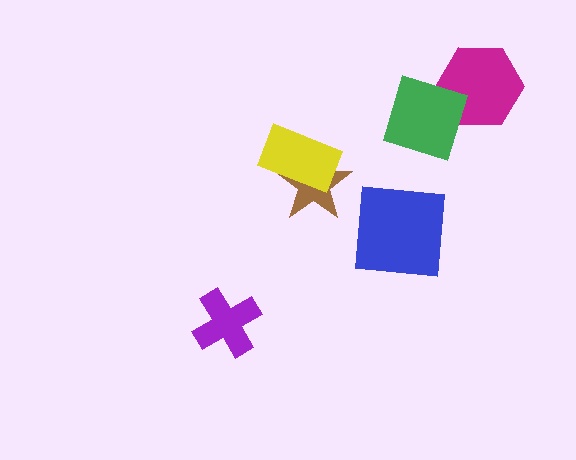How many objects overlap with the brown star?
1 object overlaps with the brown star.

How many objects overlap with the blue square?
0 objects overlap with the blue square.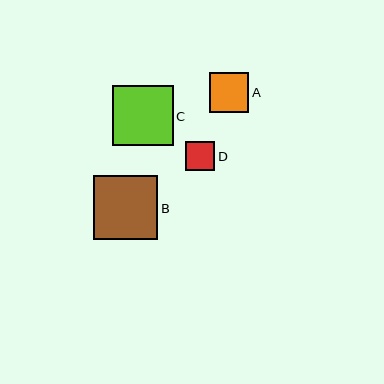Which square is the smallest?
Square D is the smallest with a size of approximately 29 pixels.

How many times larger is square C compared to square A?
Square C is approximately 1.5 times the size of square A.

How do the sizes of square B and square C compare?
Square B and square C are approximately the same size.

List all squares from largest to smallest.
From largest to smallest: B, C, A, D.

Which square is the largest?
Square B is the largest with a size of approximately 64 pixels.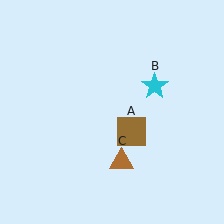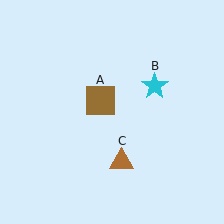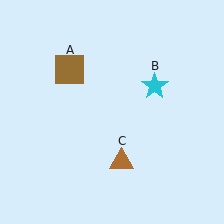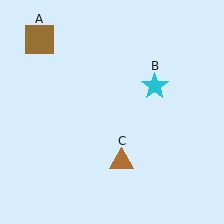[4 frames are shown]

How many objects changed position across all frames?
1 object changed position: brown square (object A).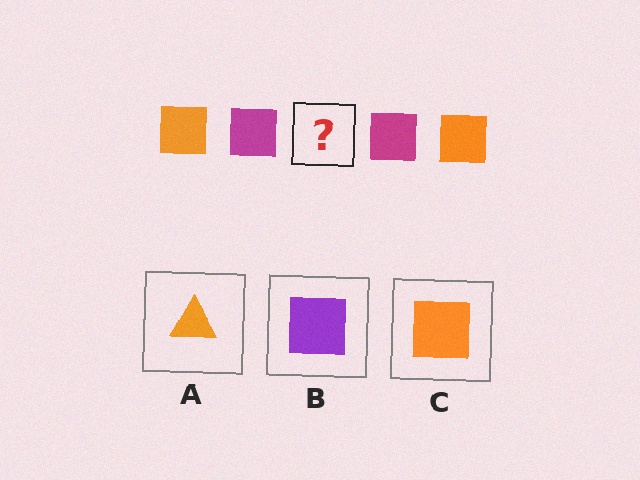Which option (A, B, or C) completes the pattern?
C.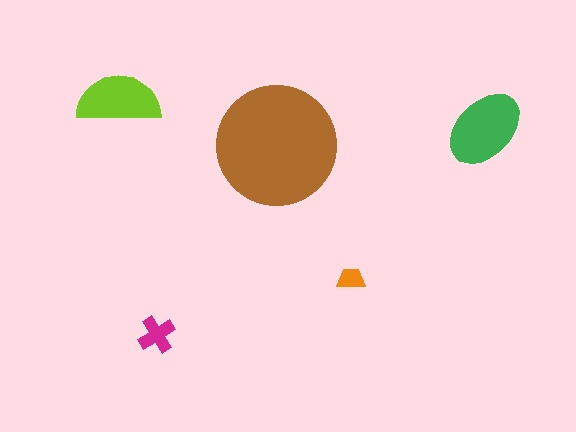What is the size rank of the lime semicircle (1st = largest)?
3rd.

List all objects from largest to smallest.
The brown circle, the green ellipse, the lime semicircle, the magenta cross, the orange trapezoid.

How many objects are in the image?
There are 5 objects in the image.